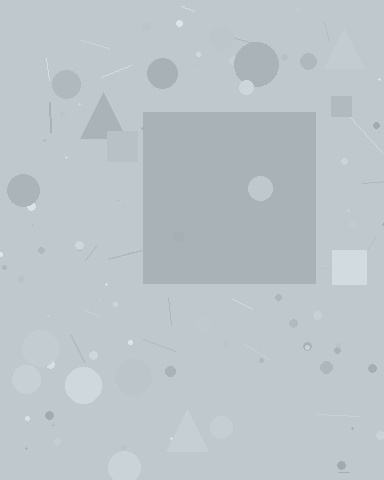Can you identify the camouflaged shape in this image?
The camouflaged shape is a square.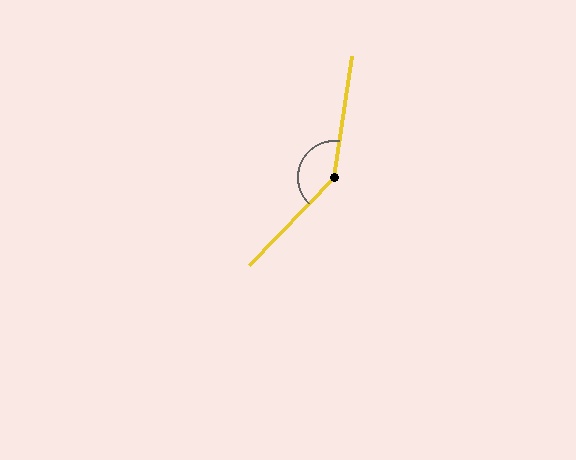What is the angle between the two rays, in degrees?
Approximately 145 degrees.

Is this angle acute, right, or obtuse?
It is obtuse.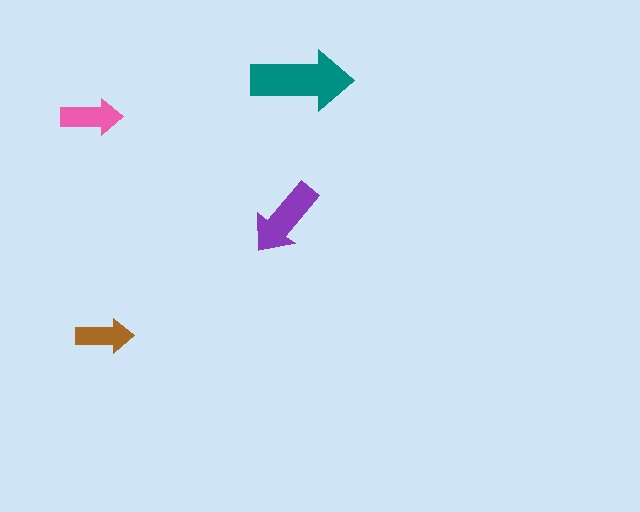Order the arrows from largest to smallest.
the teal one, the purple one, the pink one, the brown one.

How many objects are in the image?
There are 4 objects in the image.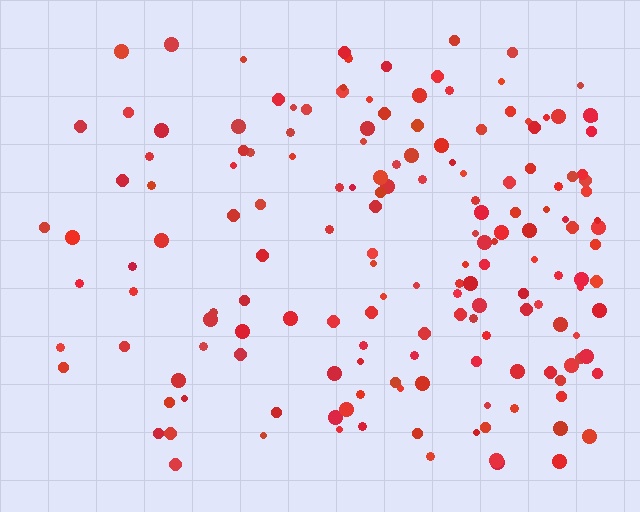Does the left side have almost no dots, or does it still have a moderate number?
Still a moderate number, just noticeably fewer than the right.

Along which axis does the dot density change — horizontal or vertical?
Horizontal.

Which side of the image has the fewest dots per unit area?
The left.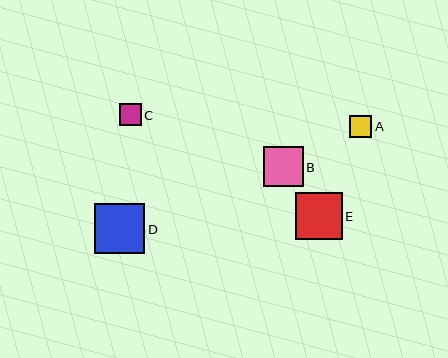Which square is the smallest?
Square C is the smallest with a size of approximately 22 pixels.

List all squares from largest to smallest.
From largest to smallest: D, E, B, A, C.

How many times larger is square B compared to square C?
Square B is approximately 1.9 times the size of square C.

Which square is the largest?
Square D is the largest with a size of approximately 50 pixels.